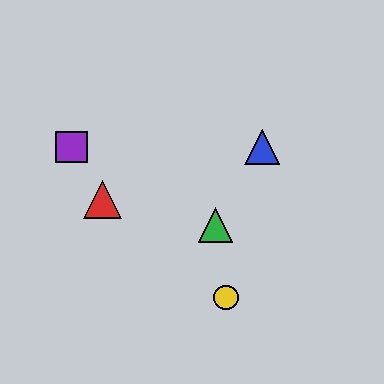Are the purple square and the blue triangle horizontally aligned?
Yes, both are at y≈147.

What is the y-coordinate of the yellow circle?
The yellow circle is at y≈297.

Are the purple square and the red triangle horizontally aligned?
No, the purple square is at y≈147 and the red triangle is at y≈199.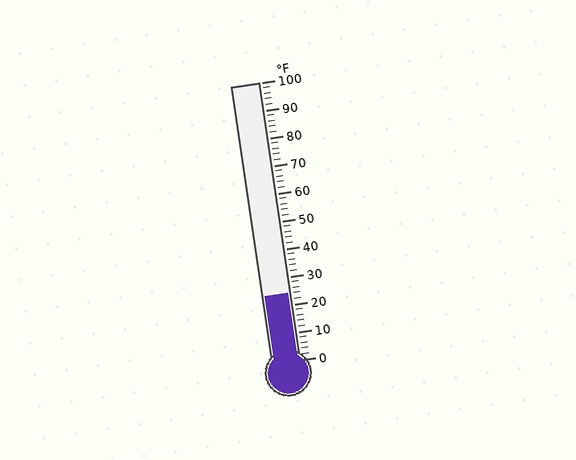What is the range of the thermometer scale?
The thermometer scale ranges from 0°F to 100°F.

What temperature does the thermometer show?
The thermometer shows approximately 24°F.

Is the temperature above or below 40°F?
The temperature is below 40°F.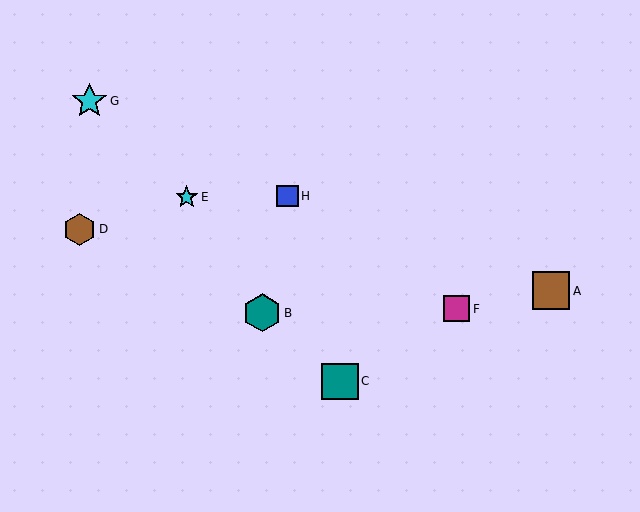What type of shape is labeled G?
Shape G is a cyan star.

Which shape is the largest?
The teal hexagon (labeled B) is the largest.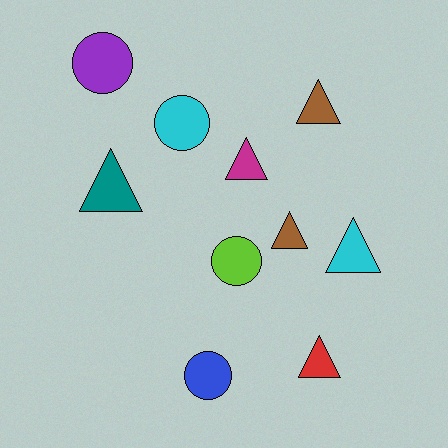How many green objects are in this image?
There are no green objects.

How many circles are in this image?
There are 4 circles.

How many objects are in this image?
There are 10 objects.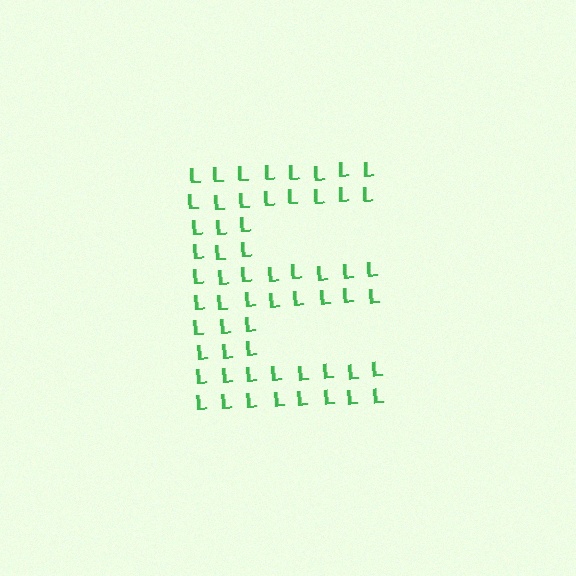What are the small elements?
The small elements are letter L's.